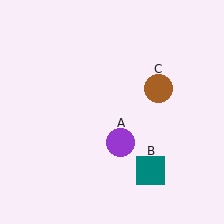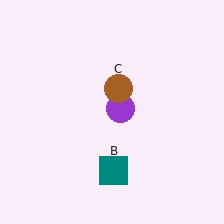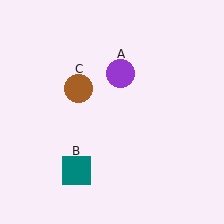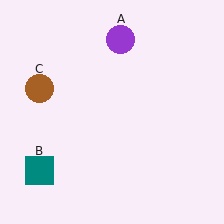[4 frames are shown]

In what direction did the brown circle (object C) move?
The brown circle (object C) moved left.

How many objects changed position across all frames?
3 objects changed position: purple circle (object A), teal square (object B), brown circle (object C).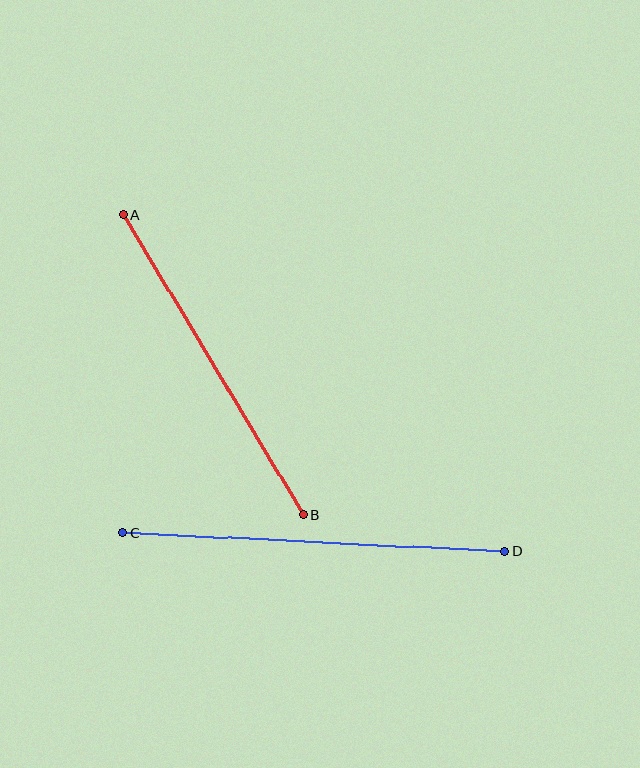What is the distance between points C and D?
The distance is approximately 382 pixels.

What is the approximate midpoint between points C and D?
The midpoint is at approximately (314, 542) pixels.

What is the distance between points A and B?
The distance is approximately 349 pixels.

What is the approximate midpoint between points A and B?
The midpoint is at approximately (213, 365) pixels.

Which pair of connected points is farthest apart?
Points C and D are farthest apart.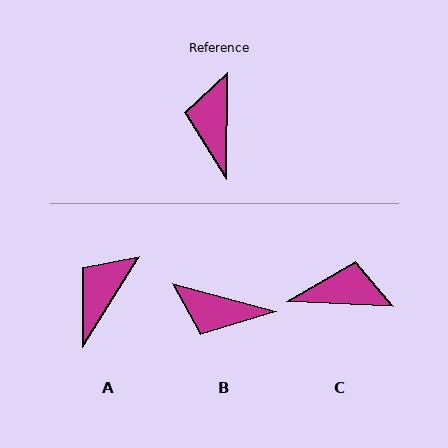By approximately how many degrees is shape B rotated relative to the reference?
Approximately 75 degrees counter-clockwise.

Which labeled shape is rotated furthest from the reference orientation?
C, about 92 degrees away.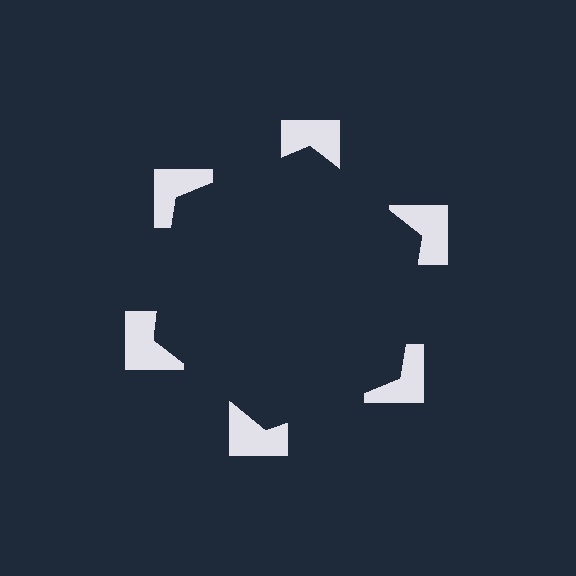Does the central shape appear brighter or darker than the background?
It typically appears slightly darker than the background, even though no actual brightness change is drawn.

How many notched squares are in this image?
There are 6 — one at each vertex of the illusory hexagon.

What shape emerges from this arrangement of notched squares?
An illusory hexagon — its edges are inferred from the aligned wedge cuts in the notched squares, not physically drawn.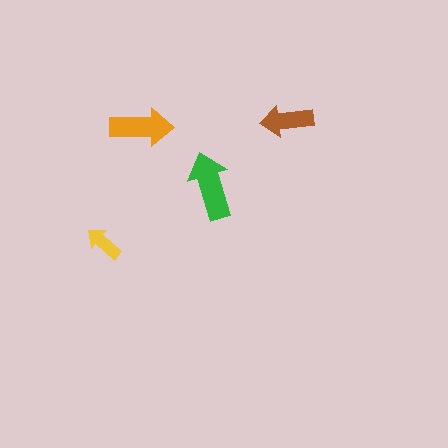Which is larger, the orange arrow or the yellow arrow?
The orange one.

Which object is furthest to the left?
The yellow arrow is leftmost.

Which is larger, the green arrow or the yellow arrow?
The green one.